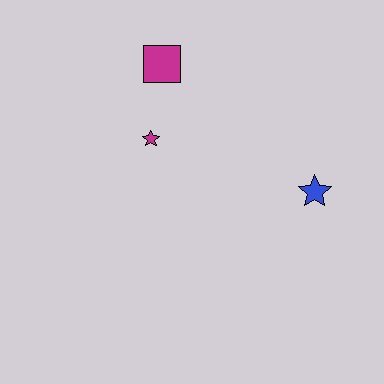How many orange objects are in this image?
There are no orange objects.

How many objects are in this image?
There are 3 objects.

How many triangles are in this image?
There are no triangles.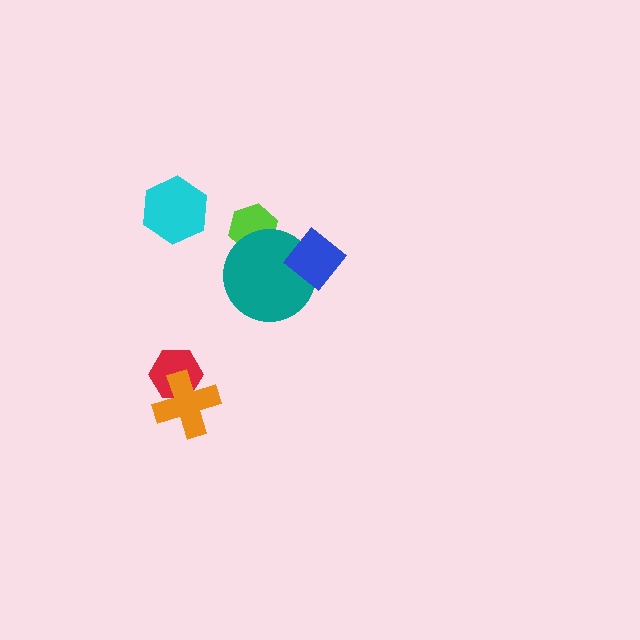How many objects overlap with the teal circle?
2 objects overlap with the teal circle.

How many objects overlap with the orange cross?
1 object overlaps with the orange cross.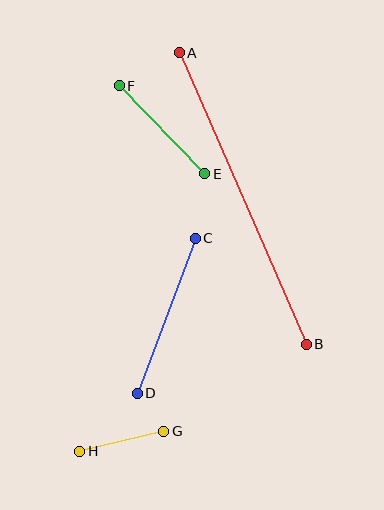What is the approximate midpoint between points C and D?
The midpoint is at approximately (166, 316) pixels.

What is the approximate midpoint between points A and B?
The midpoint is at approximately (243, 198) pixels.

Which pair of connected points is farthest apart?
Points A and B are farthest apart.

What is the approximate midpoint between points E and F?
The midpoint is at approximately (162, 130) pixels.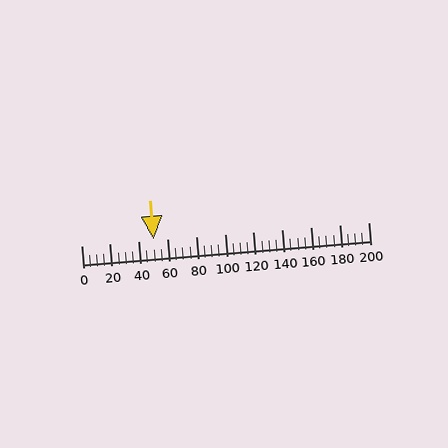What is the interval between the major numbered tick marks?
The major tick marks are spaced 20 units apart.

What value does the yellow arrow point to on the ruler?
The yellow arrow points to approximately 50.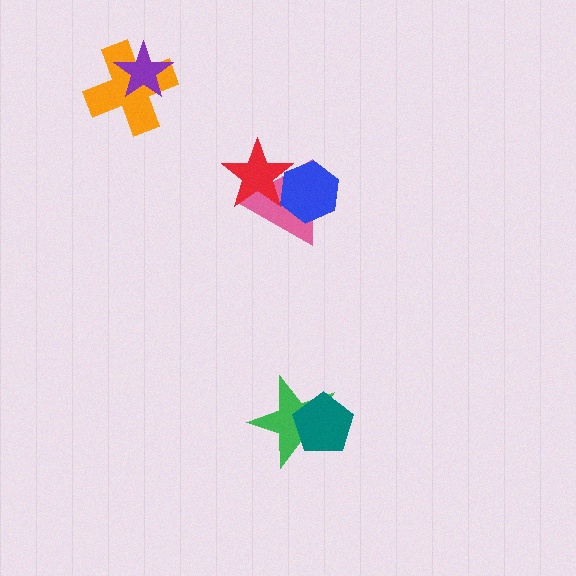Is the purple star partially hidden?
No, no other shape covers it.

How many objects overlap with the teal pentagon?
1 object overlaps with the teal pentagon.